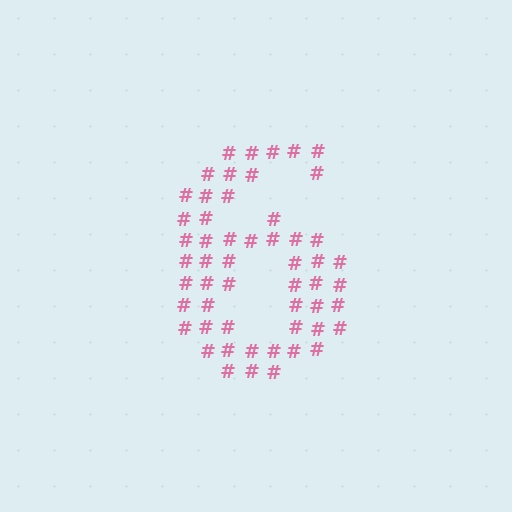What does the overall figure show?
The overall figure shows the digit 6.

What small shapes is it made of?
It is made of small hash symbols.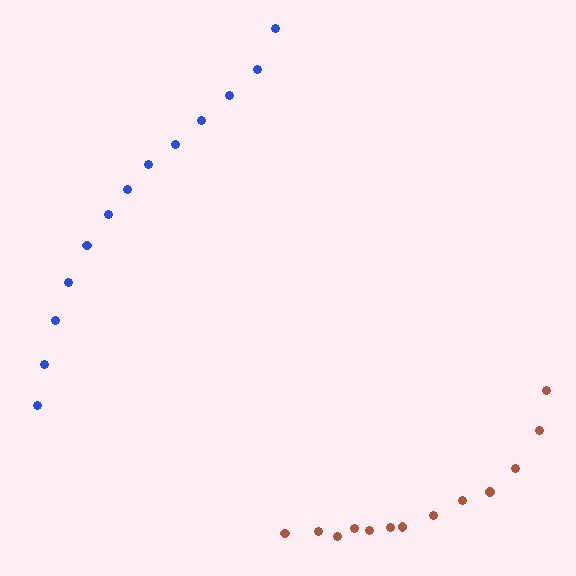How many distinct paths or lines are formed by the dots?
There are 2 distinct paths.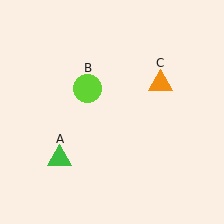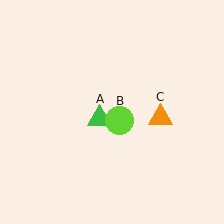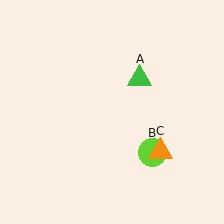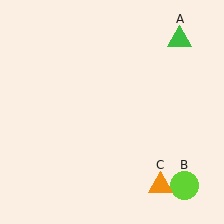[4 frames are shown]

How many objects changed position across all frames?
3 objects changed position: green triangle (object A), lime circle (object B), orange triangle (object C).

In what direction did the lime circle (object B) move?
The lime circle (object B) moved down and to the right.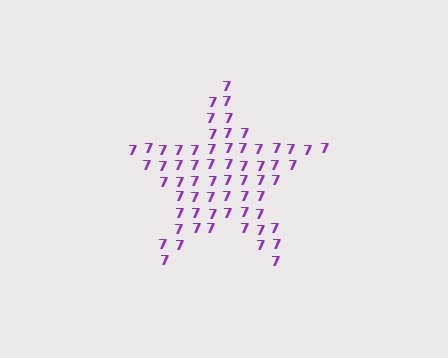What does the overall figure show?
The overall figure shows a star.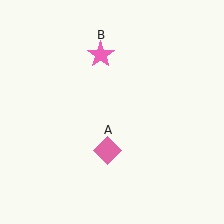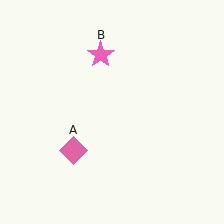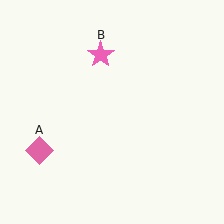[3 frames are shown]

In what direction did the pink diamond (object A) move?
The pink diamond (object A) moved left.